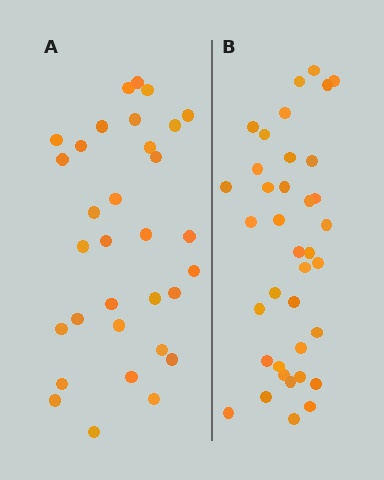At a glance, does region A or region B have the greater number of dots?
Region B (the right region) has more dots.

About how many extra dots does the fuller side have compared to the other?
Region B has about 5 more dots than region A.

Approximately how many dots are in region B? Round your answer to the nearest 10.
About 40 dots. (The exact count is 37, which rounds to 40.)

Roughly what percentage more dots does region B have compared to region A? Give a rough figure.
About 15% more.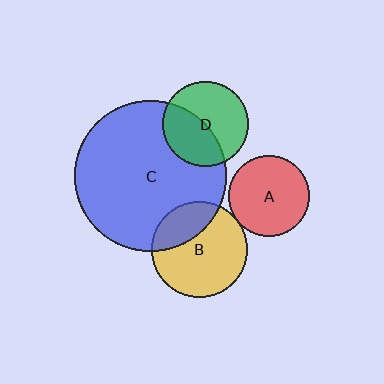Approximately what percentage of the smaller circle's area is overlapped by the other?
Approximately 5%.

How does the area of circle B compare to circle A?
Approximately 1.4 times.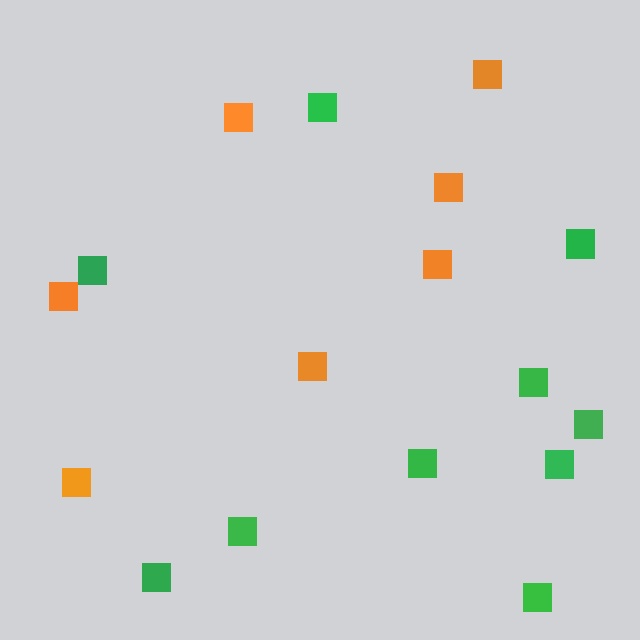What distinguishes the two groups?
There are 2 groups: one group of green squares (10) and one group of orange squares (7).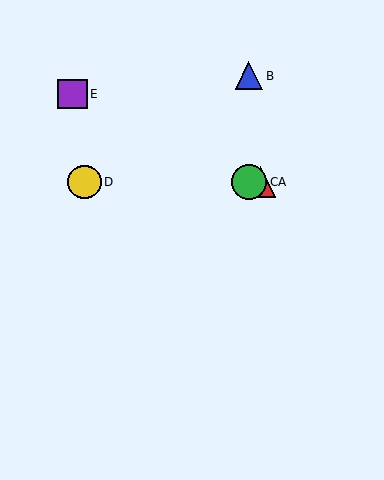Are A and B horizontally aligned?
No, A is at y≈182 and B is at y≈76.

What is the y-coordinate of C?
Object C is at y≈182.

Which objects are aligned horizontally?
Objects A, C, D are aligned horizontally.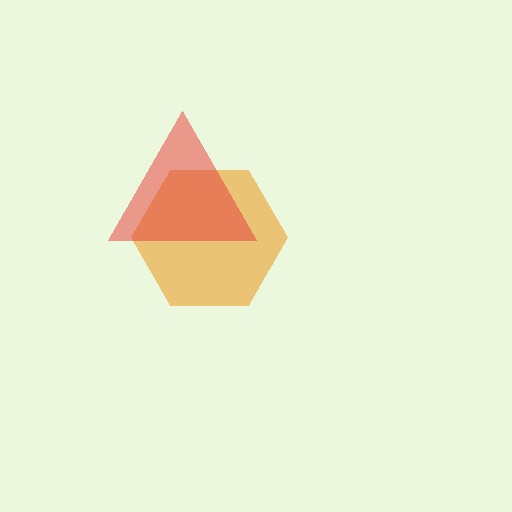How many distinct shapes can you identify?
There are 2 distinct shapes: an orange hexagon, a red triangle.